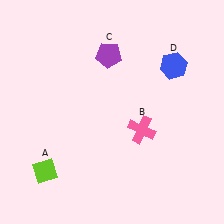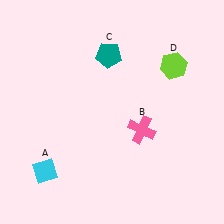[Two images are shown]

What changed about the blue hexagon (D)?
In Image 1, D is blue. In Image 2, it changed to lime.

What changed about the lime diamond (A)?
In Image 1, A is lime. In Image 2, it changed to cyan.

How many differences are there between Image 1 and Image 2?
There are 3 differences between the two images.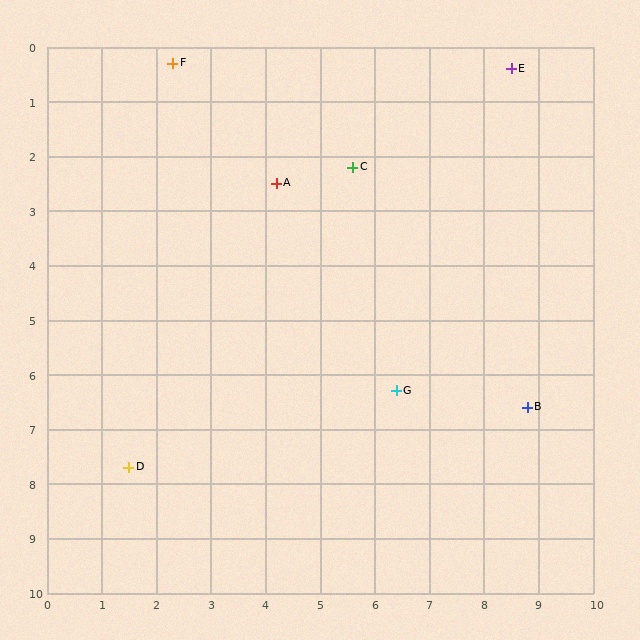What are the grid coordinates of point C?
Point C is at approximately (5.6, 2.2).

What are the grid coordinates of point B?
Point B is at approximately (8.8, 6.6).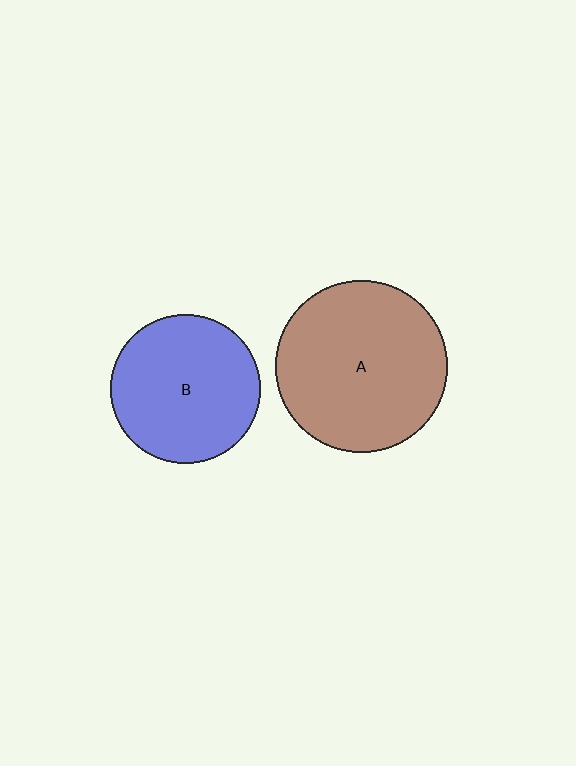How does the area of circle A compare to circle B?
Approximately 1.3 times.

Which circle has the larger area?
Circle A (brown).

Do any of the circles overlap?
No, none of the circles overlap.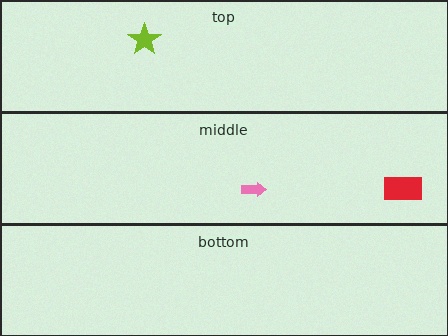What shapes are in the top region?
The lime star.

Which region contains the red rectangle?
The middle region.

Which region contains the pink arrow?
The middle region.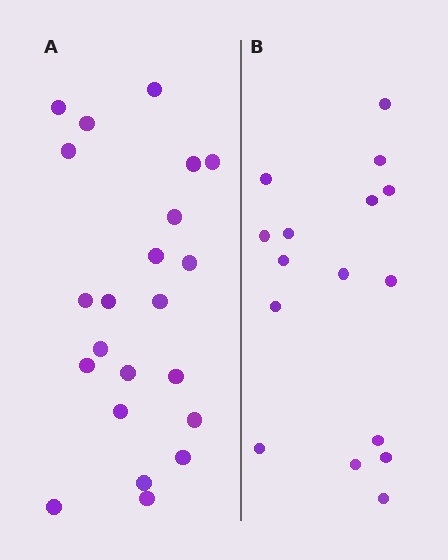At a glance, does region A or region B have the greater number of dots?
Region A (the left region) has more dots.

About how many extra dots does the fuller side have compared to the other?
Region A has about 6 more dots than region B.